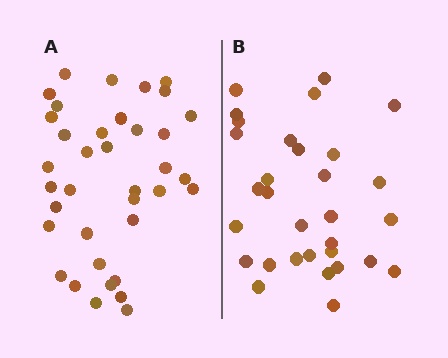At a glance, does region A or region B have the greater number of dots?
Region A (the left region) has more dots.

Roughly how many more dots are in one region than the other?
Region A has about 6 more dots than region B.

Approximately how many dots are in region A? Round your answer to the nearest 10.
About 40 dots. (The exact count is 37, which rounds to 40.)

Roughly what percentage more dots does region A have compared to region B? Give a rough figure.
About 20% more.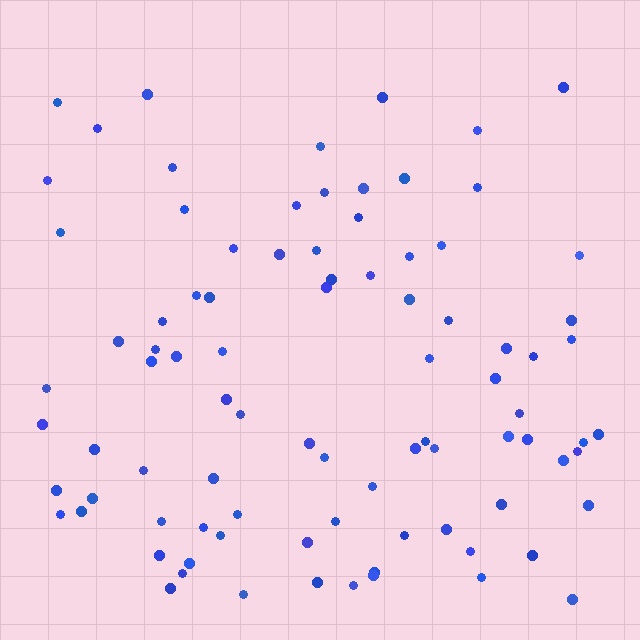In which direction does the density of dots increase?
From top to bottom, with the bottom side densest.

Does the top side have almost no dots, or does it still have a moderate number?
Still a moderate number, just noticeably fewer than the bottom.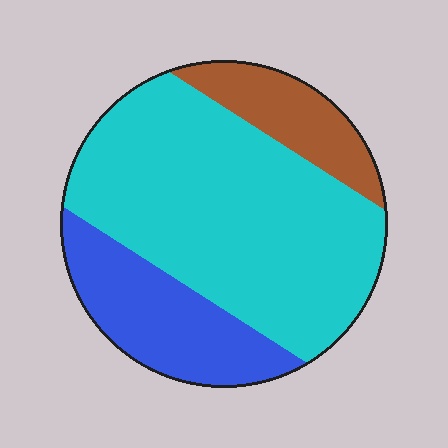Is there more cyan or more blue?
Cyan.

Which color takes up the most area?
Cyan, at roughly 65%.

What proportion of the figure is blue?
Blue takes up less than a quarter of the figure.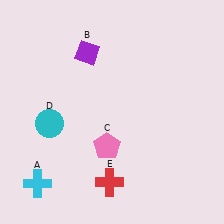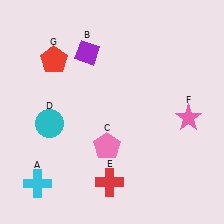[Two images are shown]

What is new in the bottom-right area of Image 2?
A pink star (F) was added in the bottom-right area of Image 2.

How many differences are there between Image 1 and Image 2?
There are 2 differences between the two images.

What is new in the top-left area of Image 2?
A red pentagon (G) was added in the top-left area of Image 2.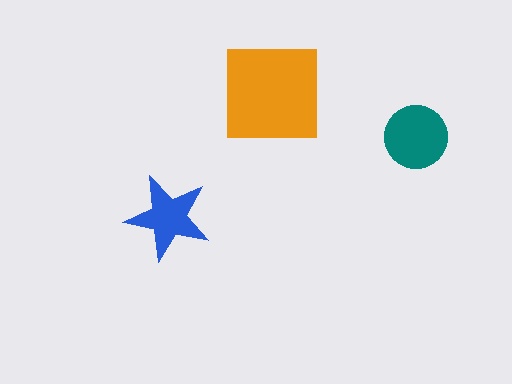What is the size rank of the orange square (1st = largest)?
1st.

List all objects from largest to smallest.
The orange square, the teal circle, the blue star.